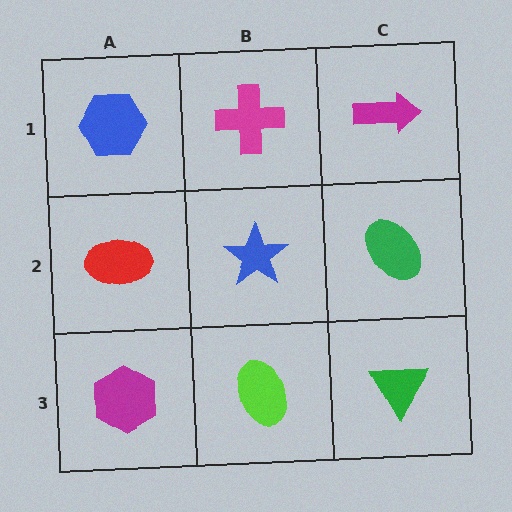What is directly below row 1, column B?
A blue star.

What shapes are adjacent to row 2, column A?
A blue hexagon (row 1, column A), a magenta hexagon (row 3, column A), a blue star (row 2, column B).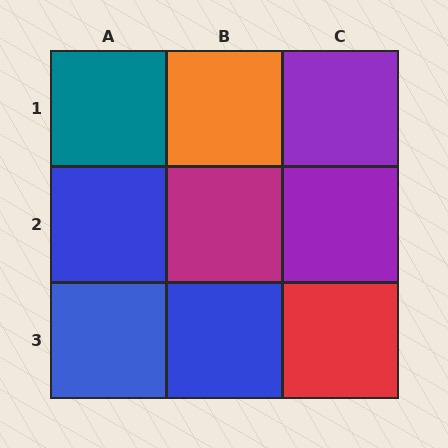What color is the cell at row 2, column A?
Blue.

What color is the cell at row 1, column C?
Purple.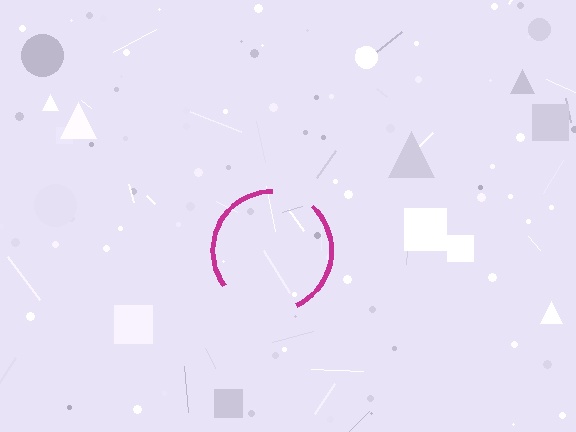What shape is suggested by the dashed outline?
The dashed outline suggests a circle.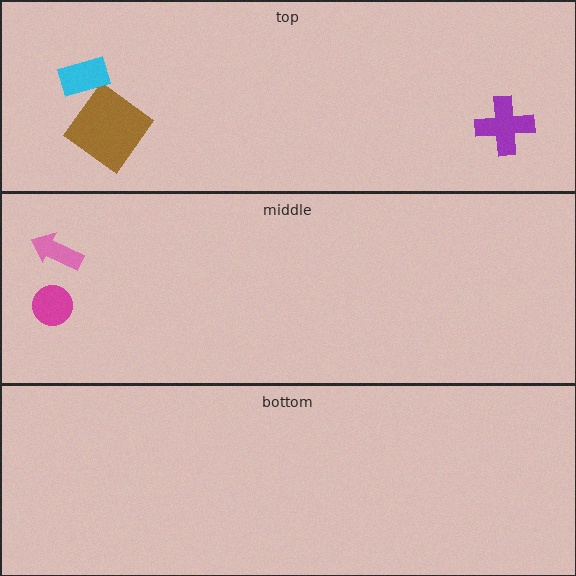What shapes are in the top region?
The purple cross, the brown diamond, the cyan rectangle.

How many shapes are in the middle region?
2.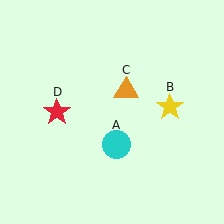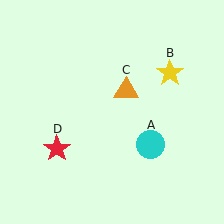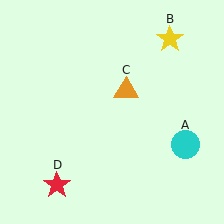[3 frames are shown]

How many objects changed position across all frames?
3 objects changed position: cyan circle (object A), yellow star (object B), red star (object D).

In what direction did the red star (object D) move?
The red star (object D) moved down.